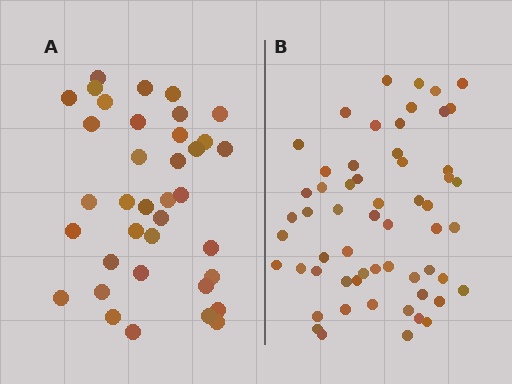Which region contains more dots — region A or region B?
Region B (the right region) has more dots.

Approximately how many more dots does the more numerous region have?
Region B has approximately 20 more dots than region A.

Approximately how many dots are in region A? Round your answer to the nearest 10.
About 40 dots. (The exact count is 37, which rounds to 40.)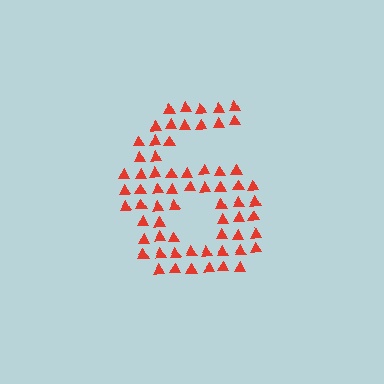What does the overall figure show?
The overall figure shows the digit 6.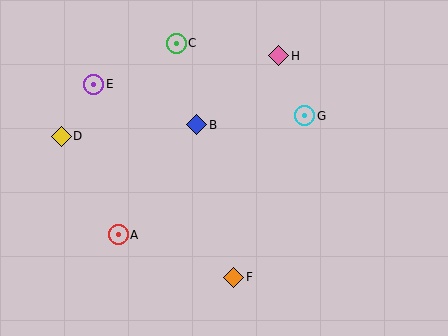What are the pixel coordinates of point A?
Point A is at (118, 235).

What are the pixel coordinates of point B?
Point B is at (197, 125).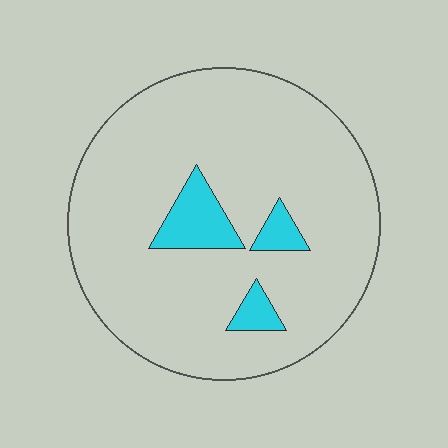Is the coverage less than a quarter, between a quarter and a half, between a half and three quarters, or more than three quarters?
Less than a quarter.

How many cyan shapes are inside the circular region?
3.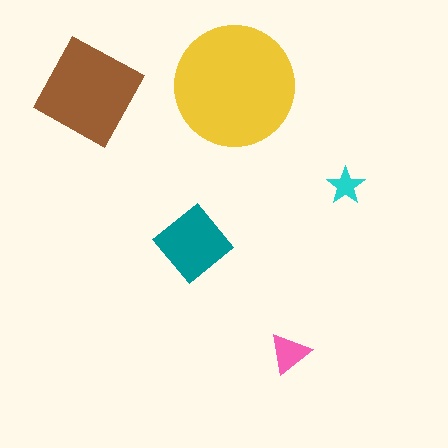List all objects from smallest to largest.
The cyan star, the pink triangle, the teal diamond, the brown diamond, the yellow circle.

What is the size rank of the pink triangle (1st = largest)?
4th.